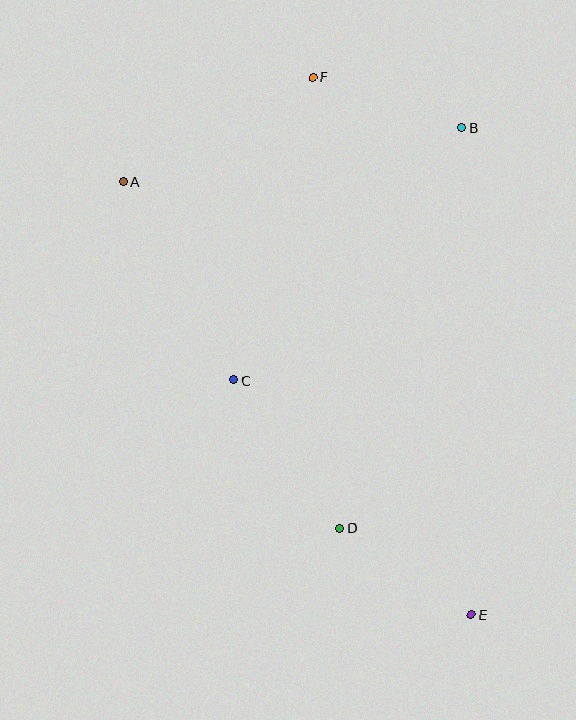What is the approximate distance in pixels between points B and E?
The distance between B and E is approximately 487 pixels.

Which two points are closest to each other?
Points D and E are closest to each other.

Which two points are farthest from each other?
Points E and F are farthest from each other.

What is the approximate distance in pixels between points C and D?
The distance between C and D is approximately 182 pixels.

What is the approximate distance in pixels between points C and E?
The distance between C and E is approximately 334 pixels.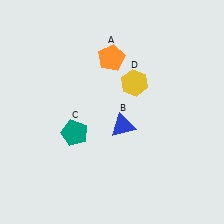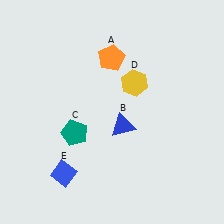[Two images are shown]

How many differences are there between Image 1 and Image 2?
There is 1 difference between the two images.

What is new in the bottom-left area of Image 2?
A blue diamond (E) was added in the bottom-left area of Image 2.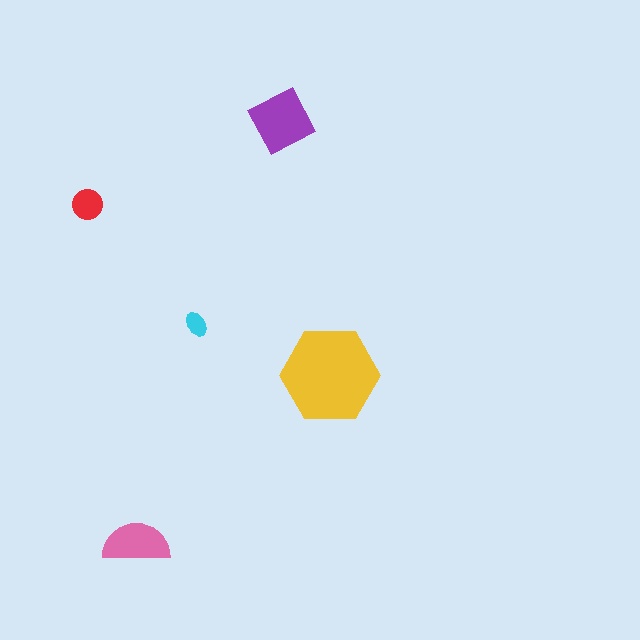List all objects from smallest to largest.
The cyan ellipse, the red circle, the pink semicircle, the purple diamond, the yellow hexagon.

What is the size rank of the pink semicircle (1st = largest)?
3rd.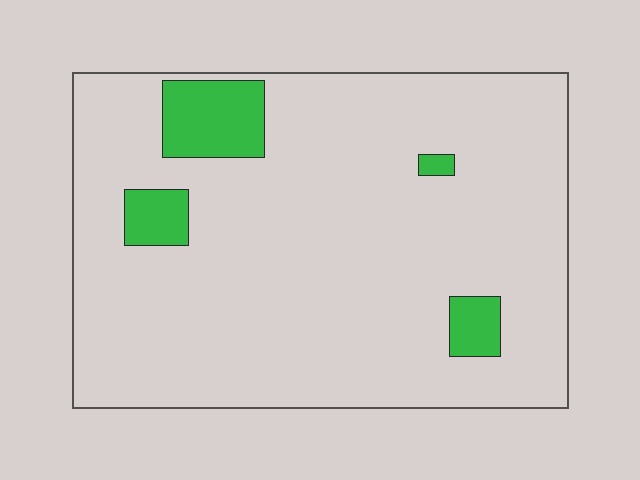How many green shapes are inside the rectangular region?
4.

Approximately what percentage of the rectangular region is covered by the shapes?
Approximately 10%.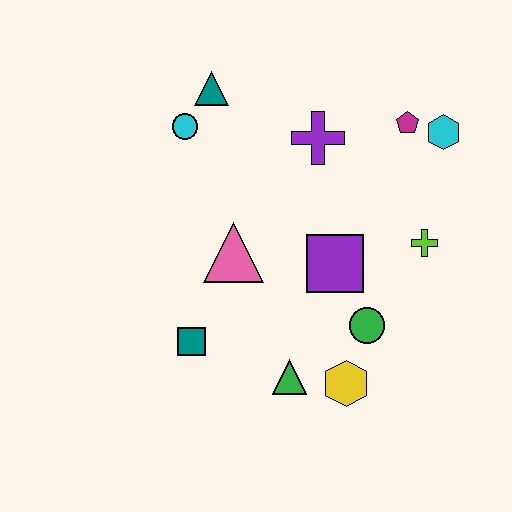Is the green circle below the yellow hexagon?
No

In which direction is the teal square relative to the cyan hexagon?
The teal square is to the left of the cyan hexagon.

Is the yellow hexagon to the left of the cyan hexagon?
Yes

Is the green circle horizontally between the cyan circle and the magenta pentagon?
Yes